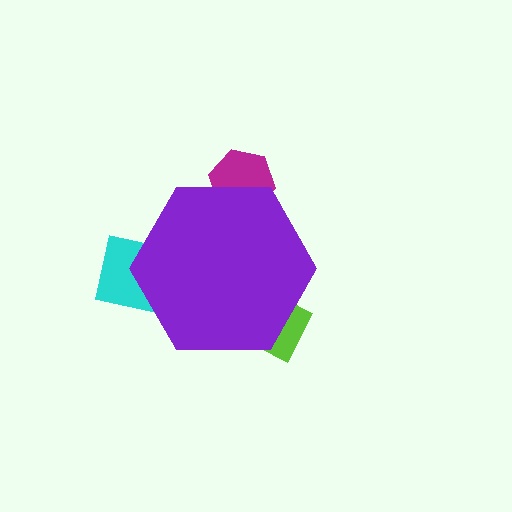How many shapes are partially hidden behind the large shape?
3 shapes are partially hidden.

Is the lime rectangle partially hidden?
Yes, the lime rectangle is partially hidden behind the purple hexagon.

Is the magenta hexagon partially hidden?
Yes, the magenta hexagon is partially hidden behind the purple hexagon.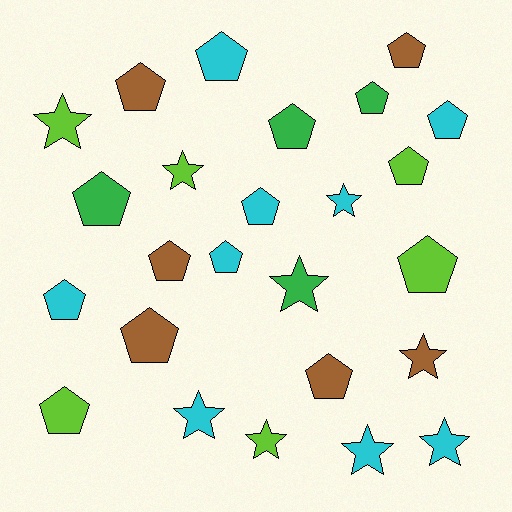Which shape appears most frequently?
Pentagon, with 16 objects.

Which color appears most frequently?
Cyan, with 9 objects.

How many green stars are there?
There is 1 green star.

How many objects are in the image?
There are 25 objects.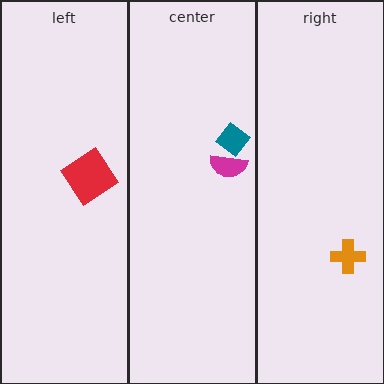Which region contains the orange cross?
The right region.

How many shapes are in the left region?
1.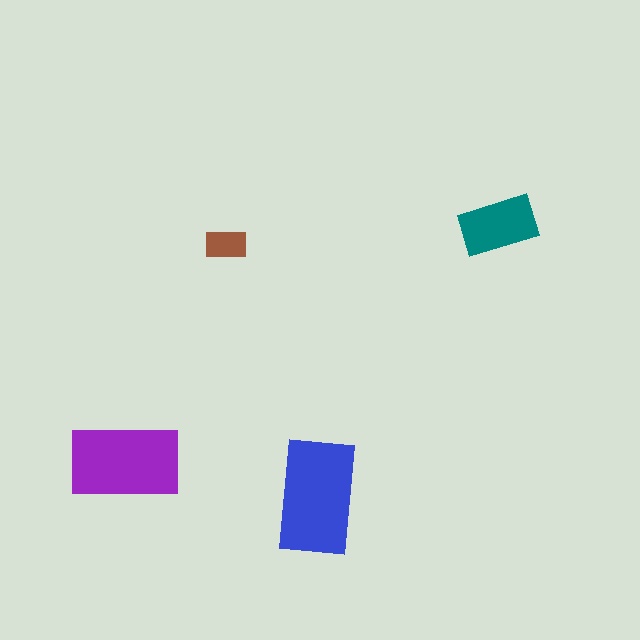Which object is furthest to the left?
The purple rectangle is leftmost.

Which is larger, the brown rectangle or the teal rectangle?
The teal one.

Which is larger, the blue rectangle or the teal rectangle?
The blue one.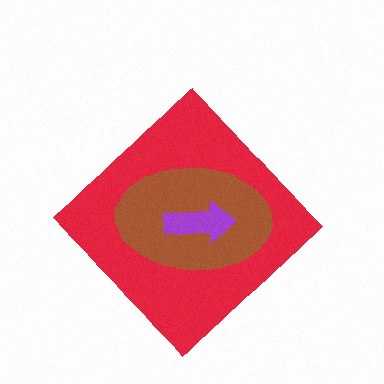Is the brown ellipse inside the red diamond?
Yes.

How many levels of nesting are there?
3.